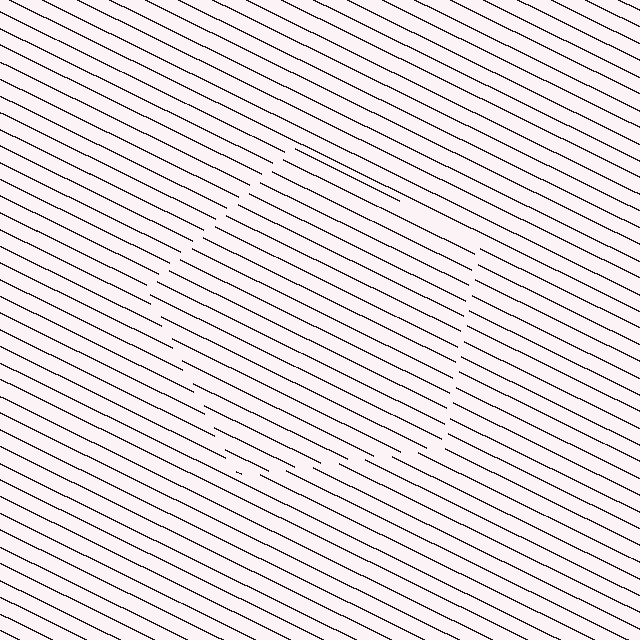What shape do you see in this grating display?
An illusory pentagon. The interior of the shape contains the same grating, shifted by half a period — the contour is defined by the phase discontinuity where line-ends from the inner and outer gratings abut.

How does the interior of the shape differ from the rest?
The interior of the shape contains the same grating, shifted by half a period — the contour is defined by the phase discontinuity where line-ends from the inner and outer gratings abut.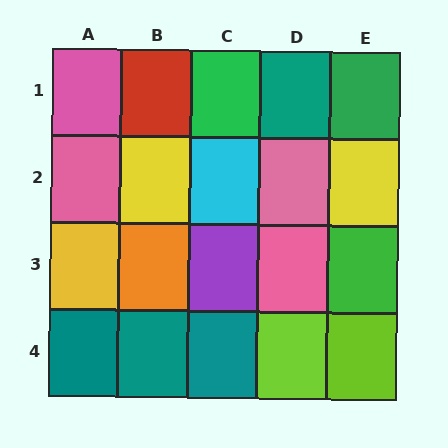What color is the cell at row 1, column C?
Green.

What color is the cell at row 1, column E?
Green.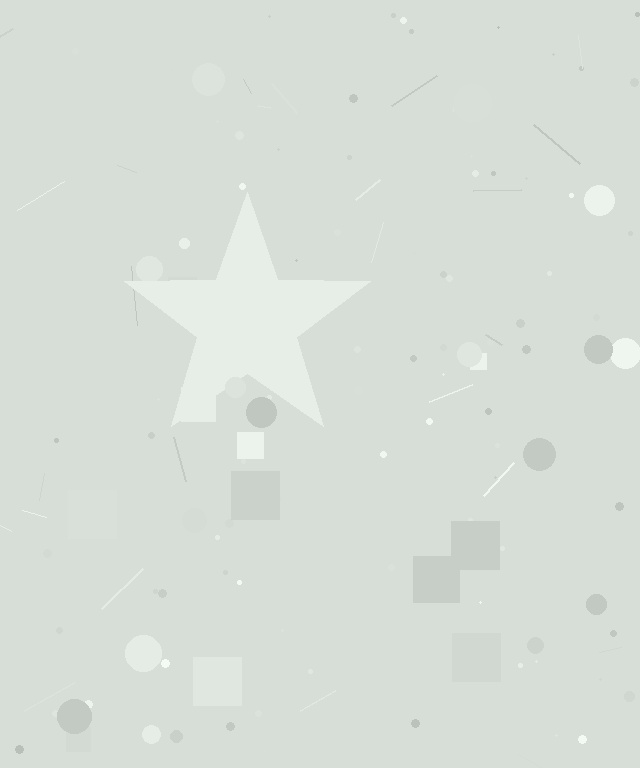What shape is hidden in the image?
A star is hidden in the image.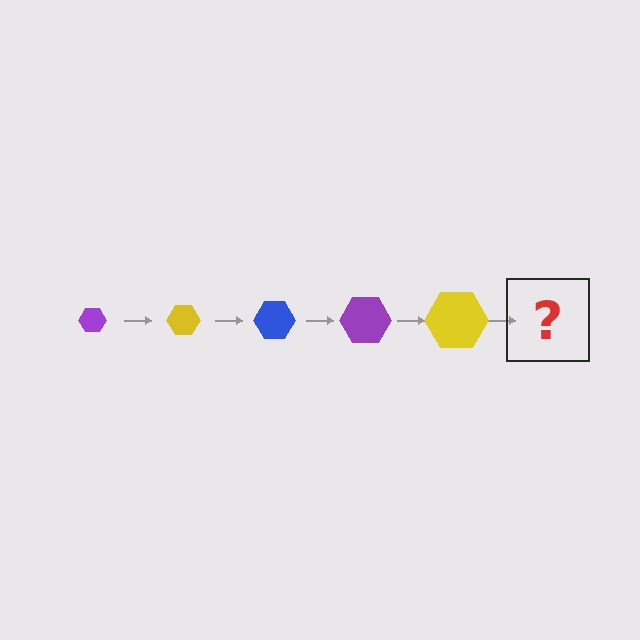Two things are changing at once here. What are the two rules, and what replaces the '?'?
The two rules are that the hexagon grows larger each step and the color cycles through purple, yellow, and blue. The '?' should be a blue hexagon, larger than the previous one.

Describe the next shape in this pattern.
It should be a blue hexagon, larger than the previous one.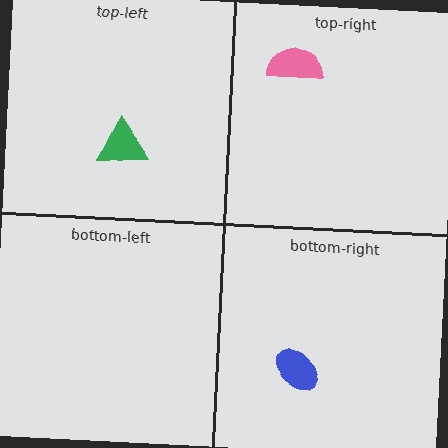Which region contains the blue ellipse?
The bottom-right region.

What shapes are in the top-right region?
The pink semicircle.